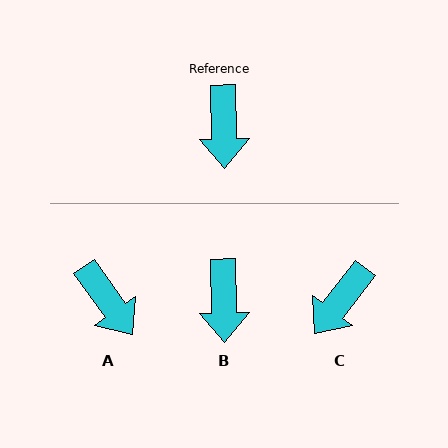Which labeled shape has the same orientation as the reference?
B.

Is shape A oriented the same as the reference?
No, it is off by about 34 degrees.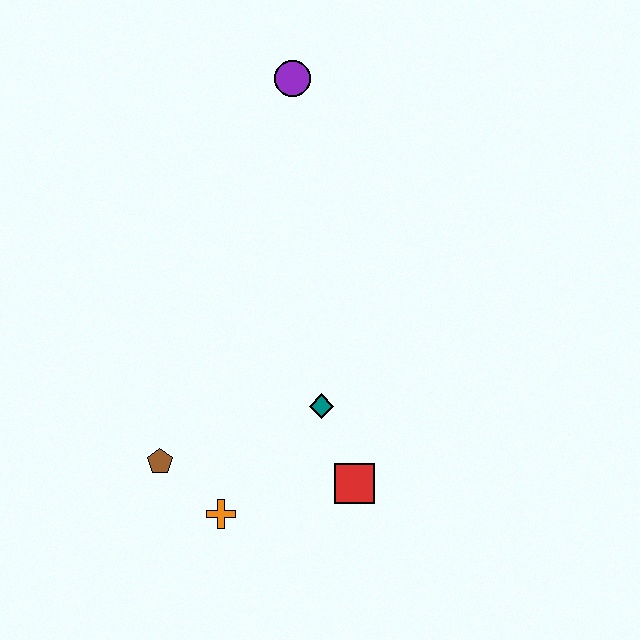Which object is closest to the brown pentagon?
The orange cross is closest to the brown pentagon.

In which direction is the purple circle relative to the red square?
The purple circle is above the red square.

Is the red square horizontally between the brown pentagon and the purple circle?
No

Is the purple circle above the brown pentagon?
Yes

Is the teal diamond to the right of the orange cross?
Yes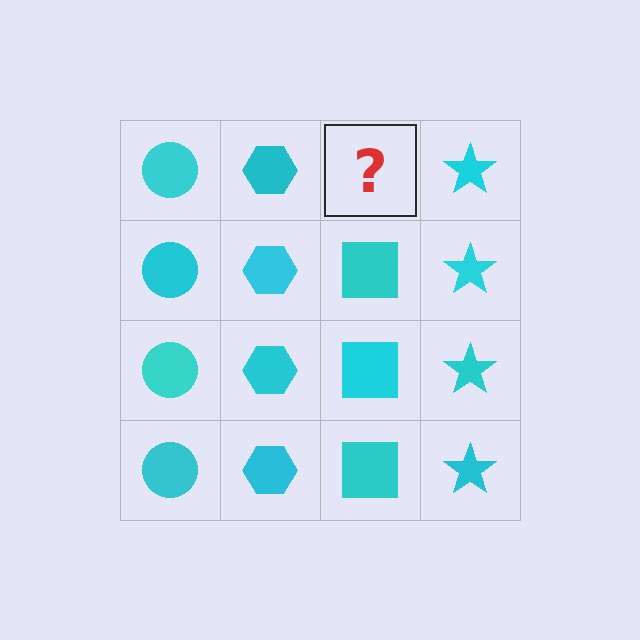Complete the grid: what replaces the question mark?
The question mark should be replaced with a cyan square.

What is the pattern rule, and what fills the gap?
The rule is that each column has a consistent shape. The gap should be filled with a cyan square.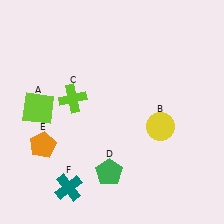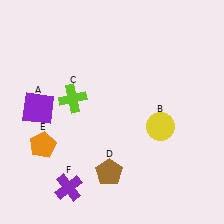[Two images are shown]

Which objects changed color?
A changed from lime to purple. D changed from green to brown. F changed from teal to purple.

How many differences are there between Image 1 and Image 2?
There are 3 differences between the two images.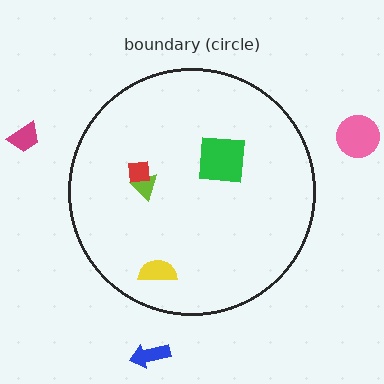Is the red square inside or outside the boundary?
Inside.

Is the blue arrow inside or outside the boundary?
Outside.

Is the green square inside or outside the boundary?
Inside.